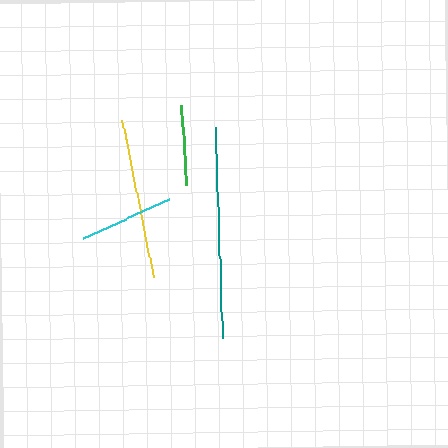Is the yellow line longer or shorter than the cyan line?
The yellow line is longer than the cyan line.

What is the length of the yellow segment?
The yellow segment is approximately 161 pixels long.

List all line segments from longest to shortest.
From longest to shortest: teal, yellow, cyan, green.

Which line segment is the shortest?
The green line is the shortest at approximately 80 pixels.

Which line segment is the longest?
The teal line is the longest at approximately 211 pixels.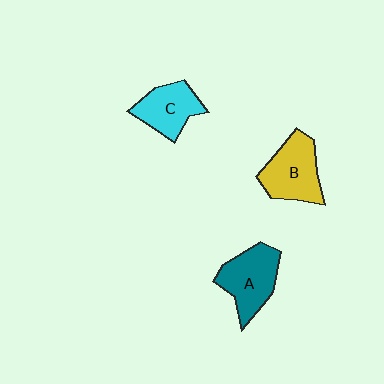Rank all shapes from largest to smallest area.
From largest to smallest: B (yellow), A (teal), C (cyan).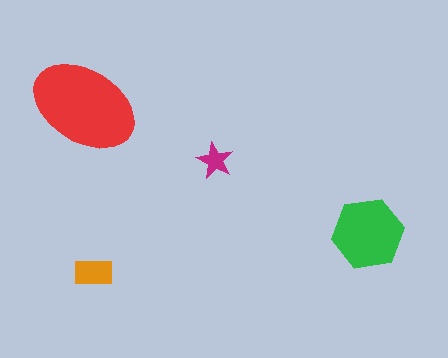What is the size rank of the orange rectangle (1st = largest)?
3rd.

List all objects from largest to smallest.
The red ellipse, the green hexagon, the orange rectangle, the magenta star.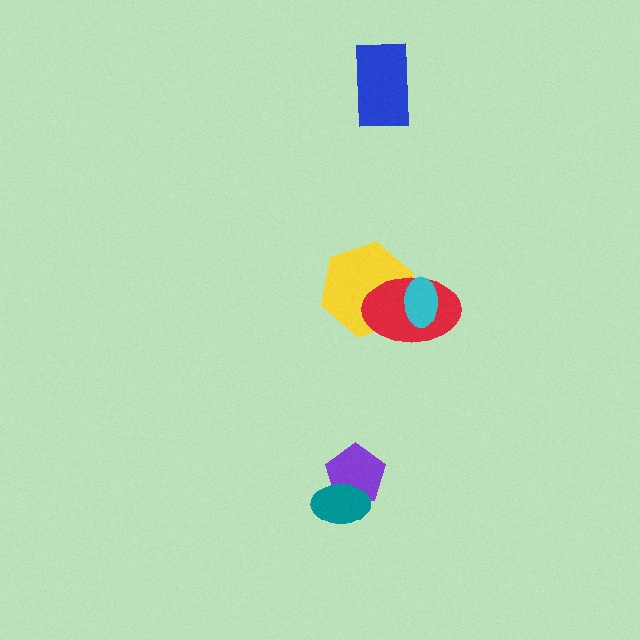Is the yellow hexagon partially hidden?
Yes, it is partially covered by another shape.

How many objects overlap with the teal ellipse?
1 object overlaps with the teal ellipse.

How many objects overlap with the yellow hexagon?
2 objects overlap with the yellow hexagon.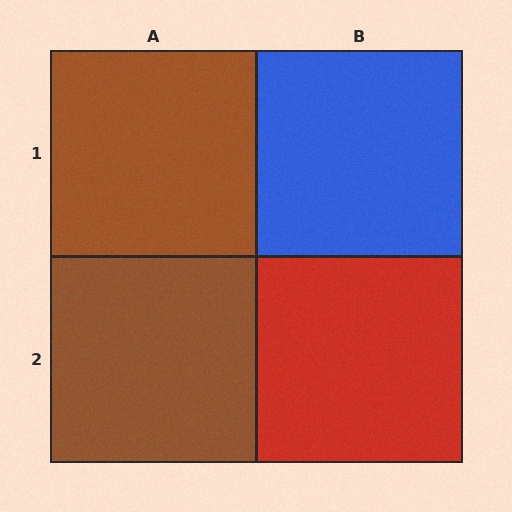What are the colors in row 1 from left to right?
Brown, blue.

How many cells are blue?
1 cell is blue.